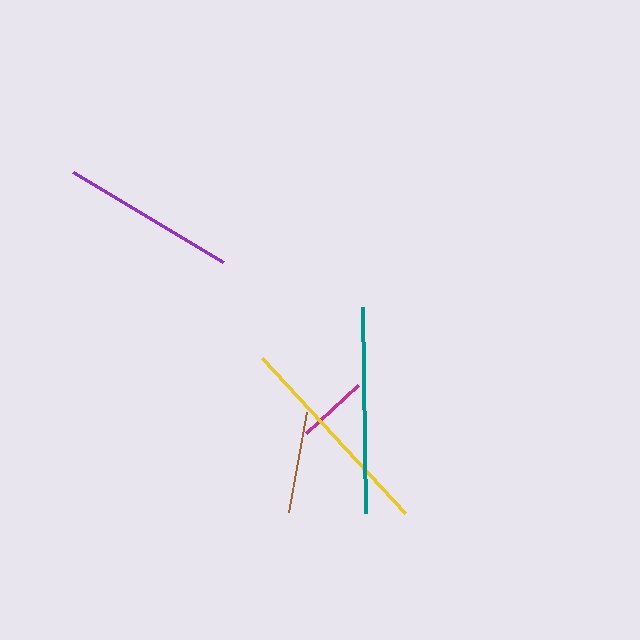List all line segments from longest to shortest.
From longest to shortest: yellow, teal, purple, brown, magenta.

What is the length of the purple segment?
The purple segment is approximately 175 pixels long.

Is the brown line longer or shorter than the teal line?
The teal line is longer than the brown line.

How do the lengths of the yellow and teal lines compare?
The yellow and teal lines are approximately the same length.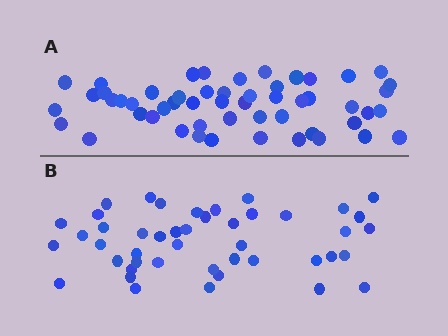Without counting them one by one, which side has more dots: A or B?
Region A (the top region) has more dots.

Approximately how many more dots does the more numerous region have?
Region A has roughly 8 or so more dots than region B.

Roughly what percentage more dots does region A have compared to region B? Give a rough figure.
About 20% more.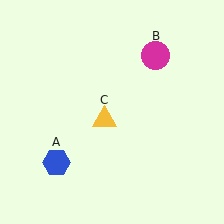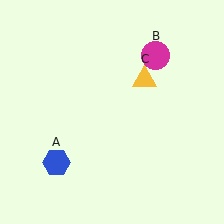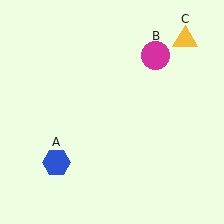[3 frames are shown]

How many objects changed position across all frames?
1 object changed position: yellow triangle (object C).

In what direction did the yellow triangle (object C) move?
The yellow triangle (object C) moved up and to the right.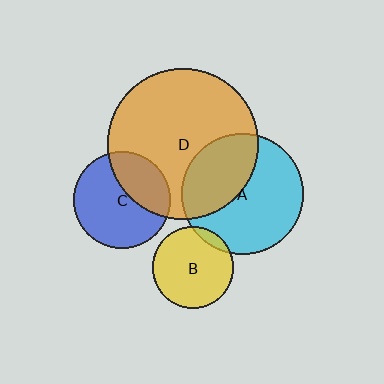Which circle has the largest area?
Circle D (orange).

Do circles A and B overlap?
Yes.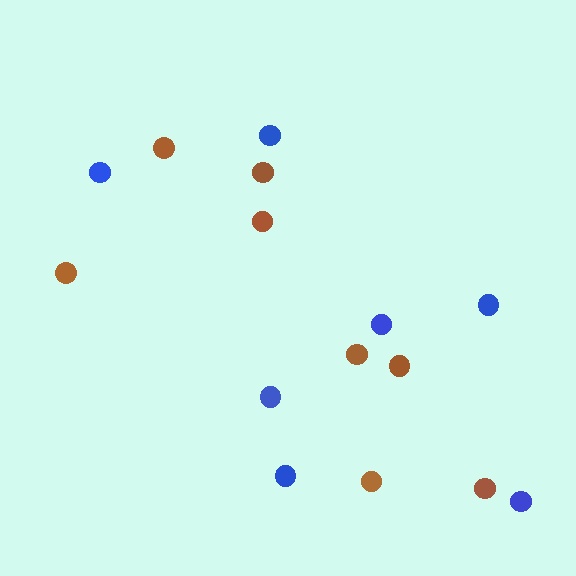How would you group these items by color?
There are 2 groups: one group of blue circles (7) and one group of brown circles (8).